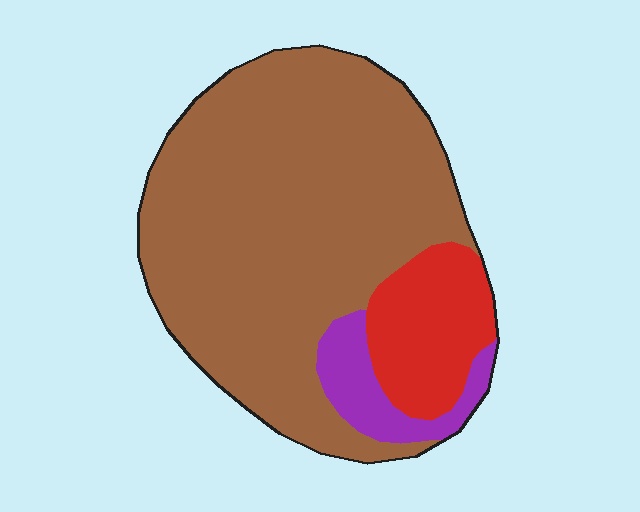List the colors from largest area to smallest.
From largest to smallest: brown, red, purple.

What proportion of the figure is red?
Red covers around 15% of the figure.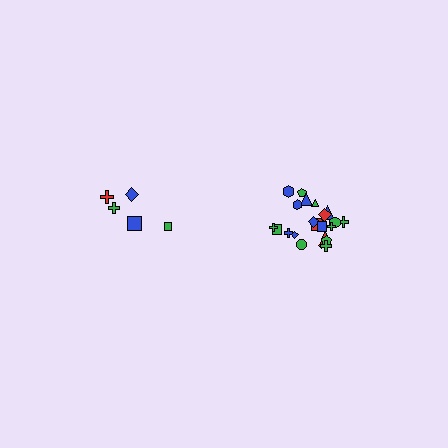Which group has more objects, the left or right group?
The right group.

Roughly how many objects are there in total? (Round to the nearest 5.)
Roughly 25 objects in total.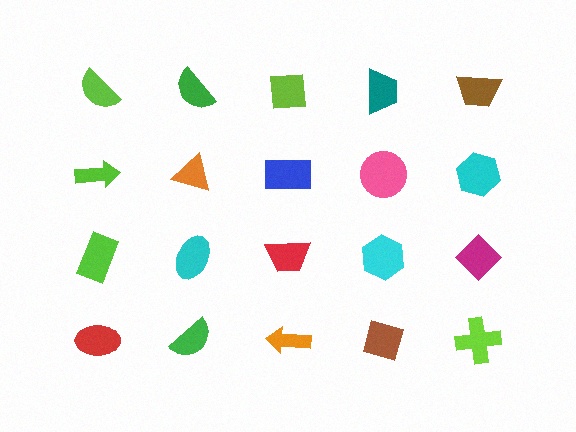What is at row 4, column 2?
A green semicircle.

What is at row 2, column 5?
A cyan hexagon.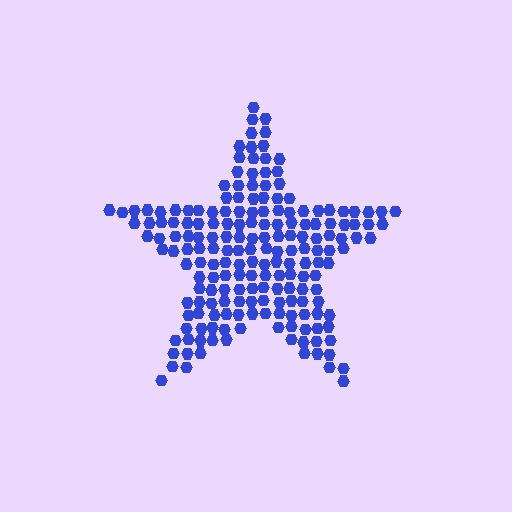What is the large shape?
The large shape is a star.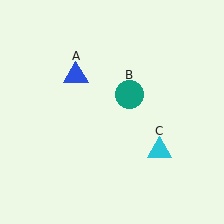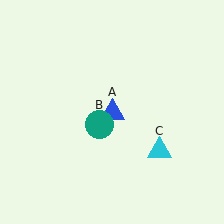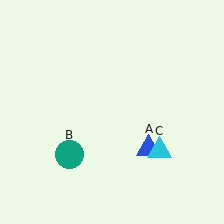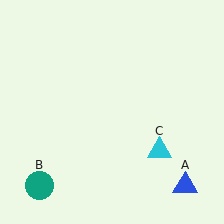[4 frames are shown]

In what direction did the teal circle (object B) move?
The teal circle (object B) moved down and to the left.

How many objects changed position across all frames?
2 objects changed position: blue triangle (object A), teal circle (object B).